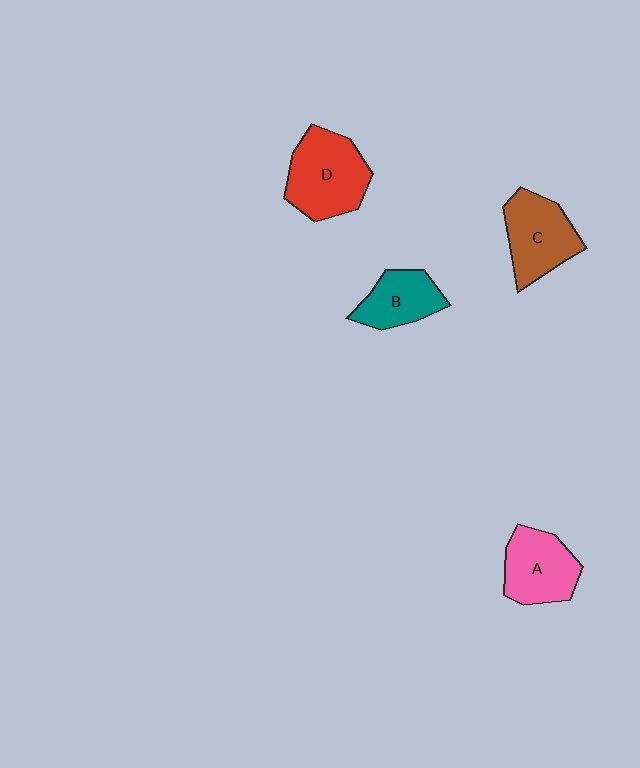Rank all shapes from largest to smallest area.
From largest to smallest: D (red), C (brown), A (pink), B (teal).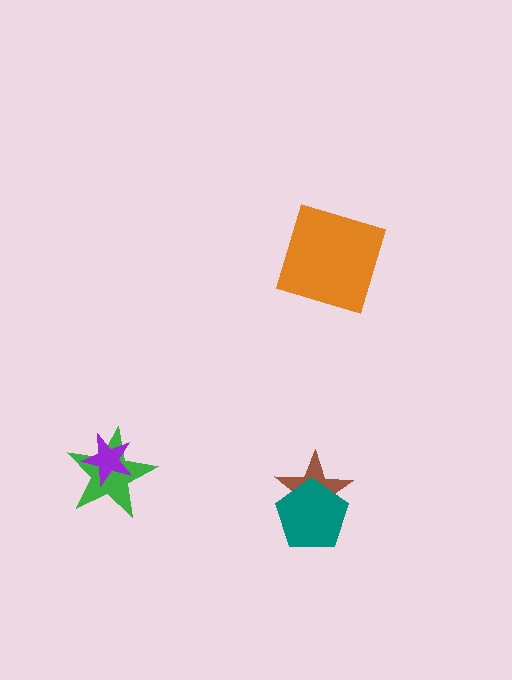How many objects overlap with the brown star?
1 object overlaps with the brown star.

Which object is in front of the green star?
The purple star is in front of the green star.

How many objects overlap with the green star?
1 object overlaps with the green star.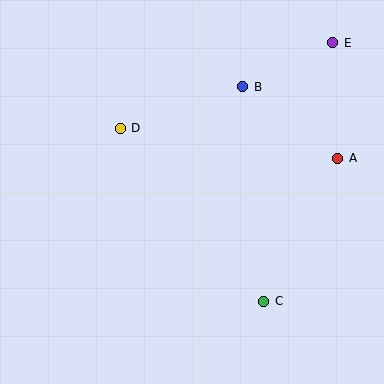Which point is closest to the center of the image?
Point D at (120, 128) is closest to the center.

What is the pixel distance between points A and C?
The distance between A and C is 161 pixels.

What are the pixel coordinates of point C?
Point C is at (264, 301).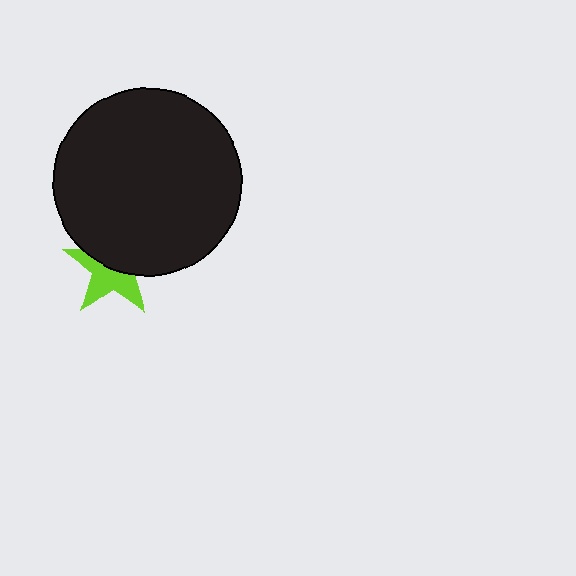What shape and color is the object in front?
The object in front is a black circle.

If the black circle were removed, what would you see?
You would see the complete lime star.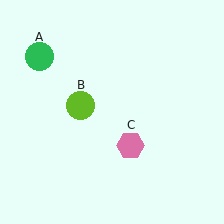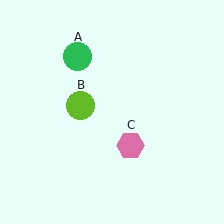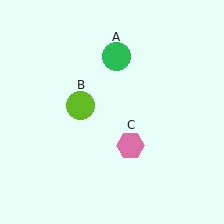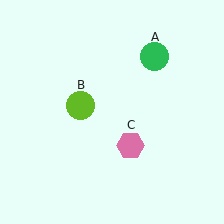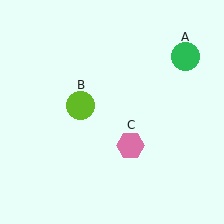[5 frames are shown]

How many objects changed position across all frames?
1 object changed position: green circle (object A).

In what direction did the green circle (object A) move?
The green circle (object A) moved right.